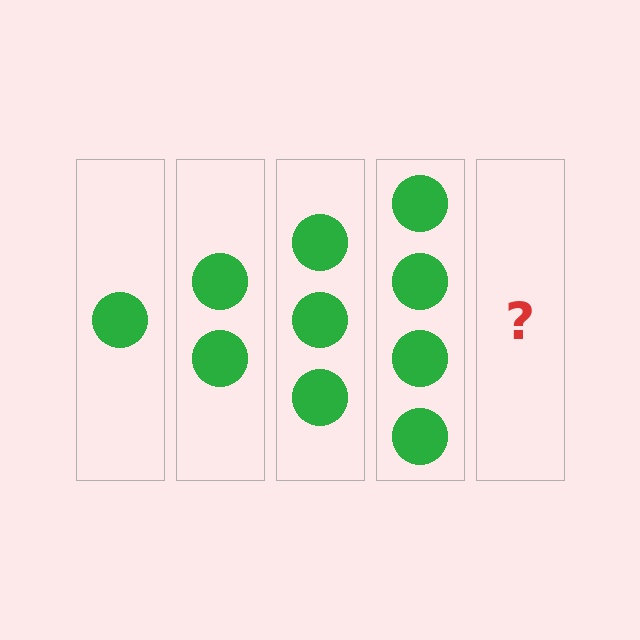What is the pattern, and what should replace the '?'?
The pattern is that each step adds one more circle. The '?' should be 5 circles.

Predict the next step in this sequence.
The next step is 5 circles.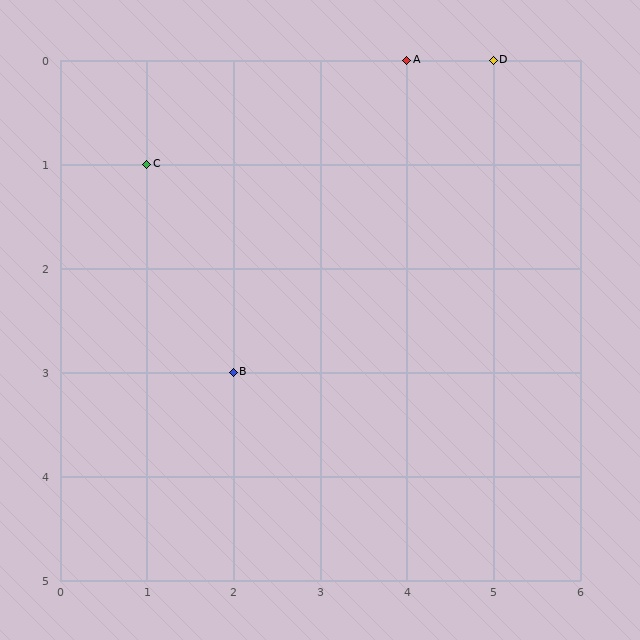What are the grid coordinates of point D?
Point D is at grid coordinates (5, 0).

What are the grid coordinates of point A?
Point A is at grid coordinates (4, 0).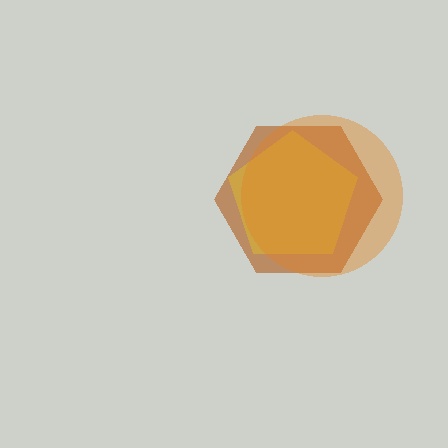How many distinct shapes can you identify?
There are 3 distinct shapes: a brown hexagon, a yellow pentagon, an orange circle.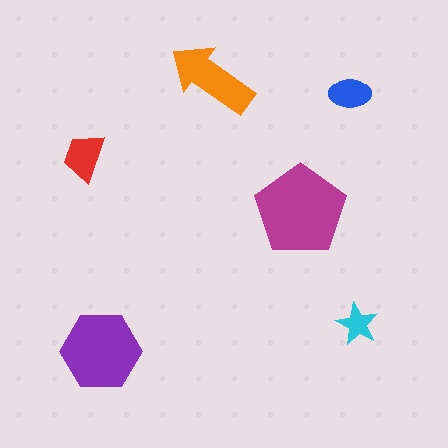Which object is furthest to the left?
The red trapezoid is leftmost.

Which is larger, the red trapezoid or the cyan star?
The red trapezoid.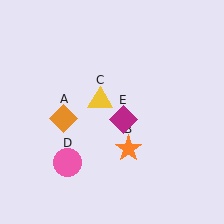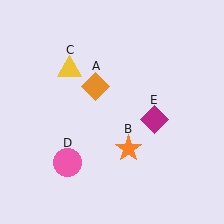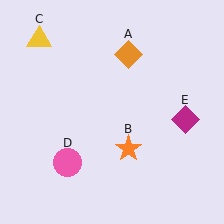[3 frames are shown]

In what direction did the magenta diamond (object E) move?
The magenta diamond (object E) moved right.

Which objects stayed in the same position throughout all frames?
Orange star (object B) and pink circle (object D) remained stationary.